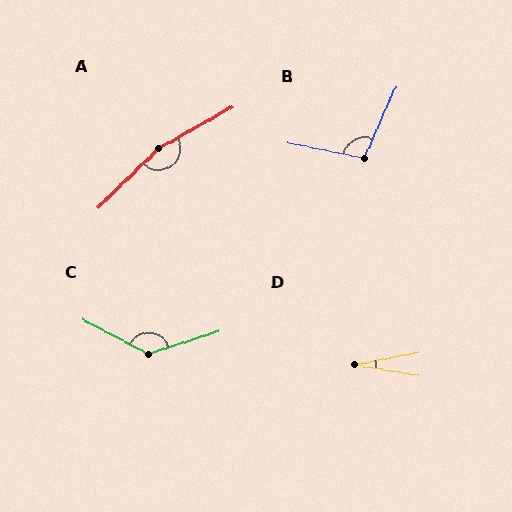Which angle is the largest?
A, at approximately 165 degrees.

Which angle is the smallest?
D, at approximately 20 degrees.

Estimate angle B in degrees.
Approximately 103 degrees.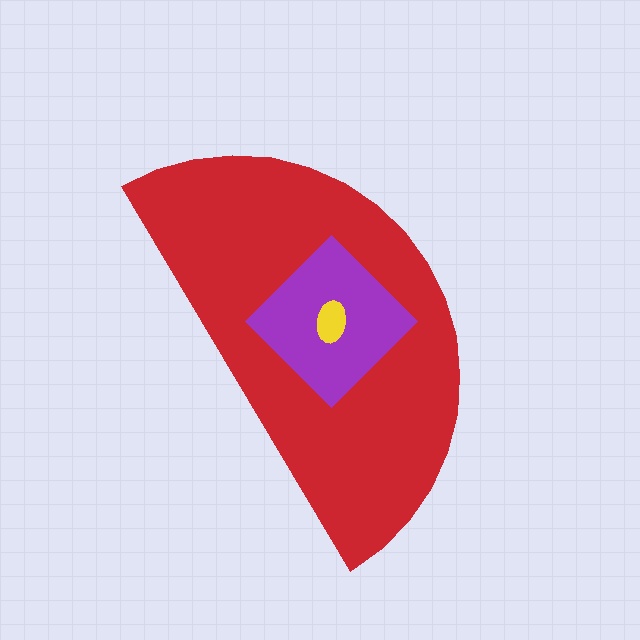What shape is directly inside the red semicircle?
The purple diamond.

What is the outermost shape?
The red semicircle.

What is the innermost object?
The yellow ellipse.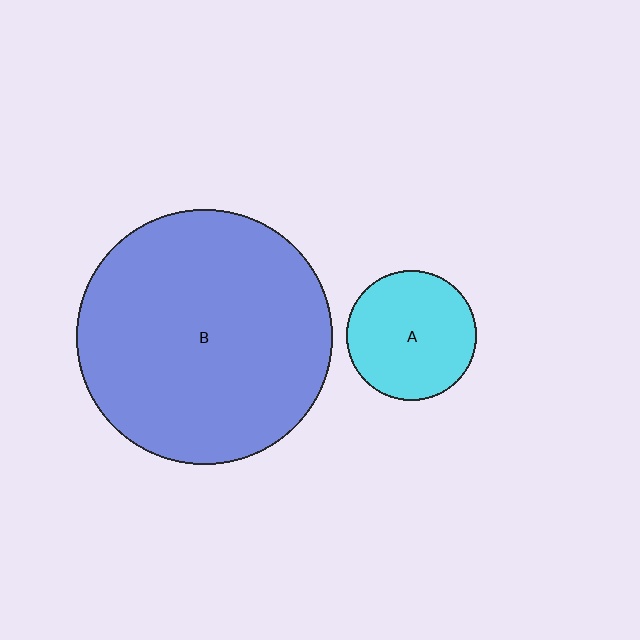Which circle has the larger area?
Circle B (blue).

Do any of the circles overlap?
No, none of the circles overlap.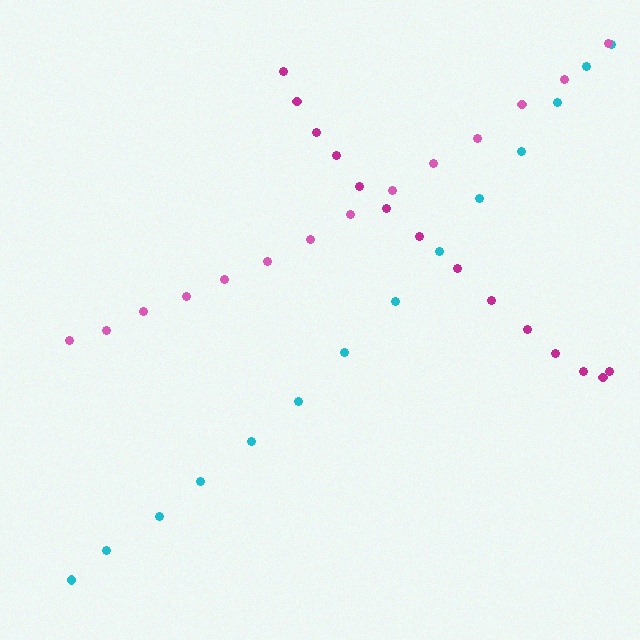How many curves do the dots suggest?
There are 3 distinct paths.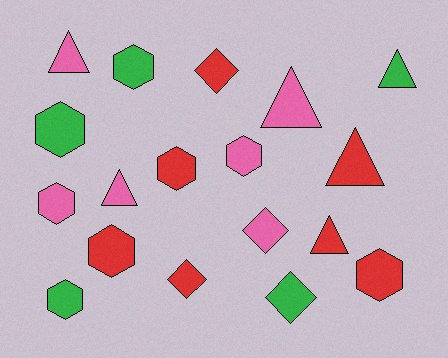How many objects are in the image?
There are 18 objects.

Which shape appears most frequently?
Hexagon, with 8 objects.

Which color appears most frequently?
Red, with 7 objects.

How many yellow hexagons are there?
There are no yellow hexagons.